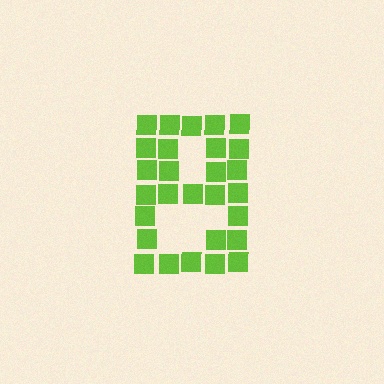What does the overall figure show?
The overall figure shows the digit 8.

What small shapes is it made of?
It is made of small squares.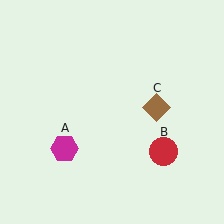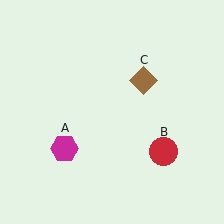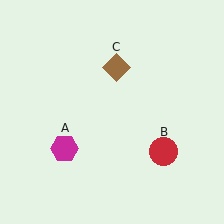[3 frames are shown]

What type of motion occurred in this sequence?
The brown diamond (object C) rotated counterclockwise around the center of the scene.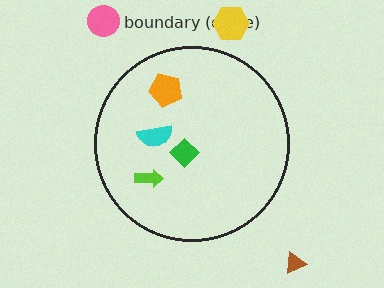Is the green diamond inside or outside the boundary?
Inside.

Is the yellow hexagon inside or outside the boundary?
Outside.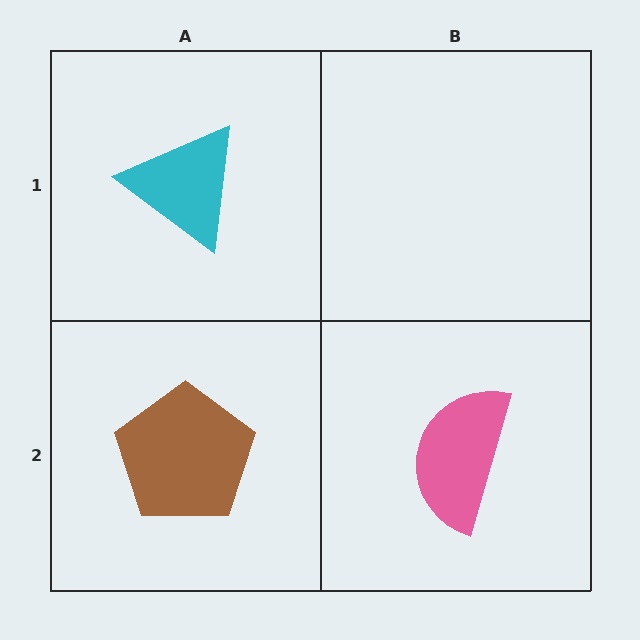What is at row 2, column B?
A pink semicircle.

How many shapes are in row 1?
1 shape.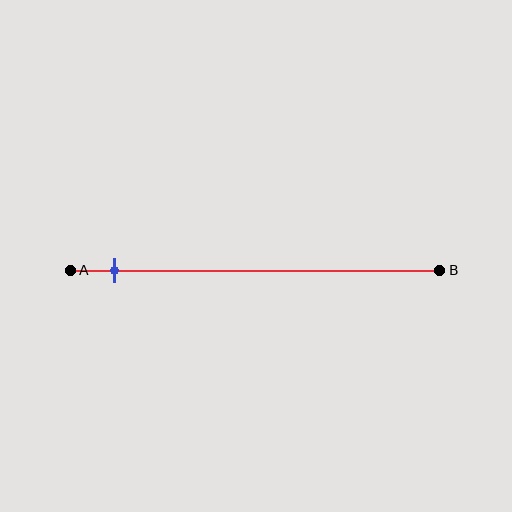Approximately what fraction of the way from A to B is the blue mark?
The blue mark is approximately 10% of the way from A to B.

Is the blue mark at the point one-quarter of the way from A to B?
No, the mark is at about 10% from A, not at the 25% one-quarter point.